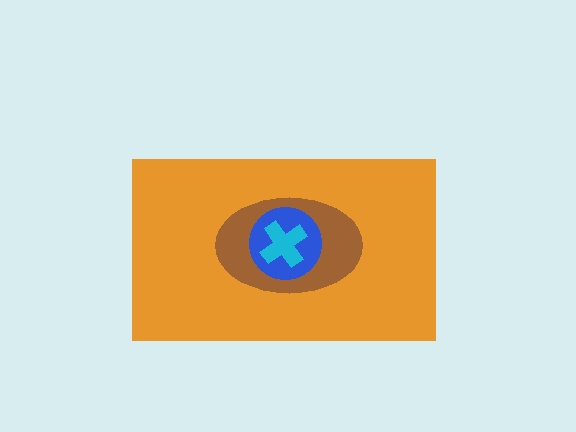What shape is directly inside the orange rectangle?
The brown ellipse.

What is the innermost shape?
The cyan cross.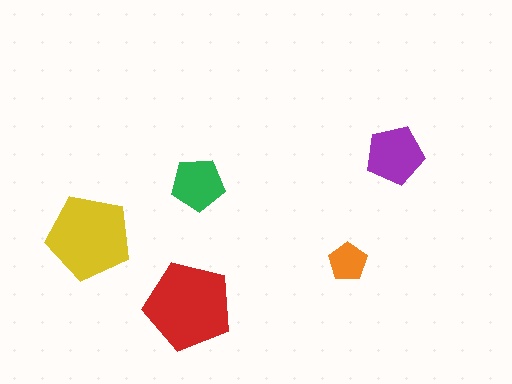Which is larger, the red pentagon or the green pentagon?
The red one.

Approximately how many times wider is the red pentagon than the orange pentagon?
About 2.5 times wider.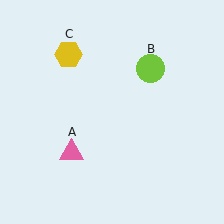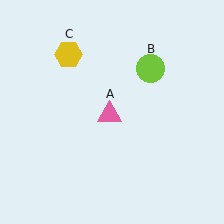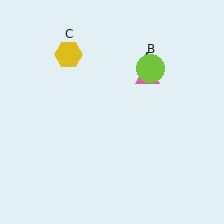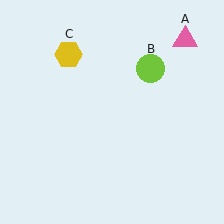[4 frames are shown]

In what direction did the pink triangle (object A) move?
The pink triangle (object A) moved up and to the right.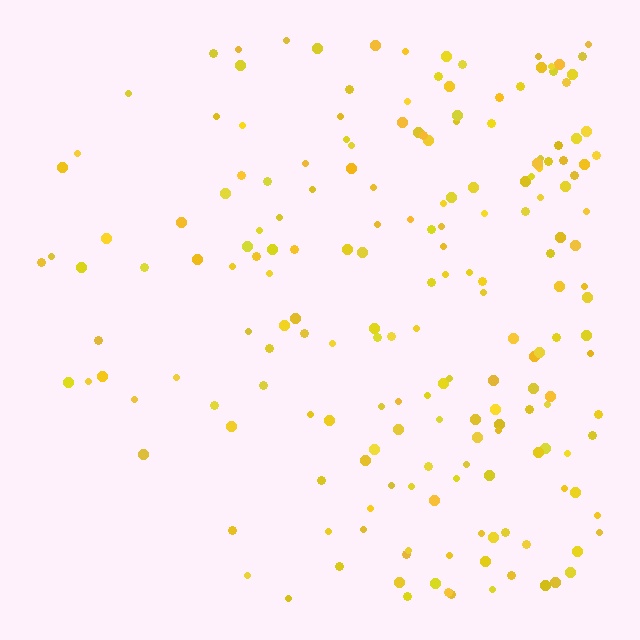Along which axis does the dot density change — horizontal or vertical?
Horizontal.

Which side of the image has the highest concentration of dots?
The right.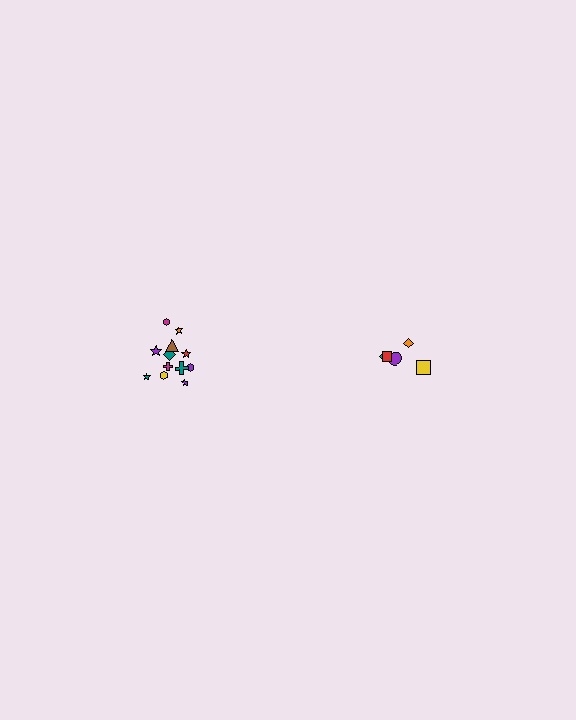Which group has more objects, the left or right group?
The left group.